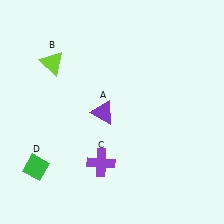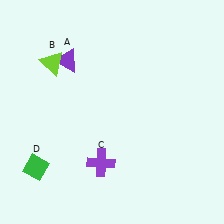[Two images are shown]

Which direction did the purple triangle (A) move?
The purple triangle (A) moved up.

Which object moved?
The purple triangle (A) moved up.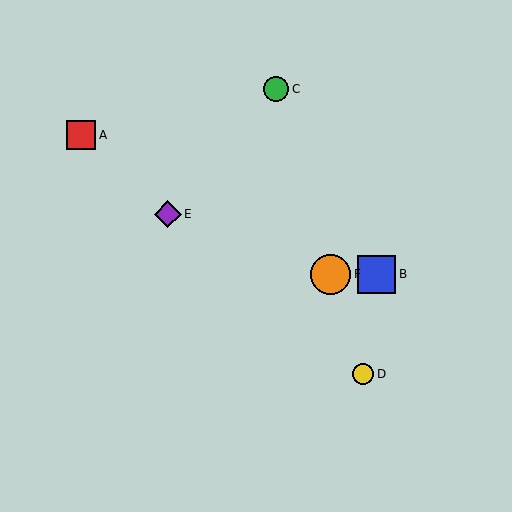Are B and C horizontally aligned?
No, B is at y≈274 and C is at y≈89.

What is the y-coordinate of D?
Object D is at y≈374.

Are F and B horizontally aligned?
Yes, both are at y≈274.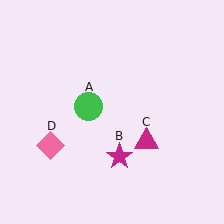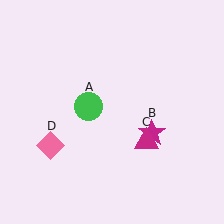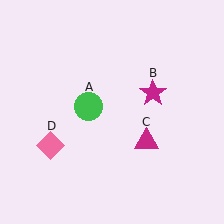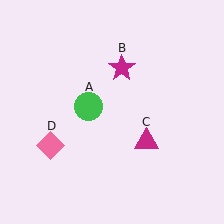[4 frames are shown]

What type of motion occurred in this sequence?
The magenta star (object B) rotated counterclockwise around the center of the scene.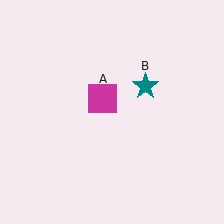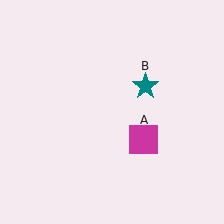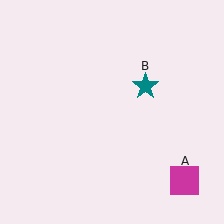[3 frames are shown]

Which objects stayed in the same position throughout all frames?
Teal star (object B) remained stationary.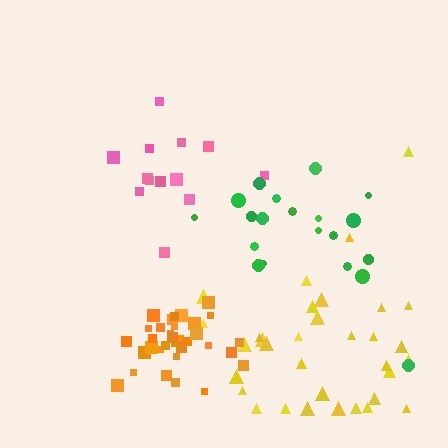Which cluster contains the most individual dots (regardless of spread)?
Yellow (35).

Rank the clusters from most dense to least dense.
orange, yellow, pink, green.